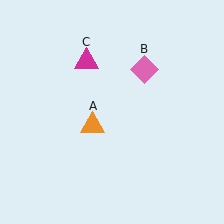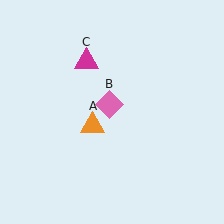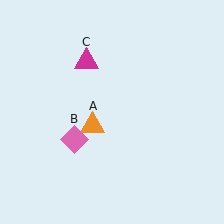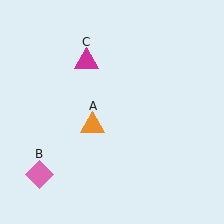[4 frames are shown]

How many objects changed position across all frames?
1 object changed position: pink diamond (object B).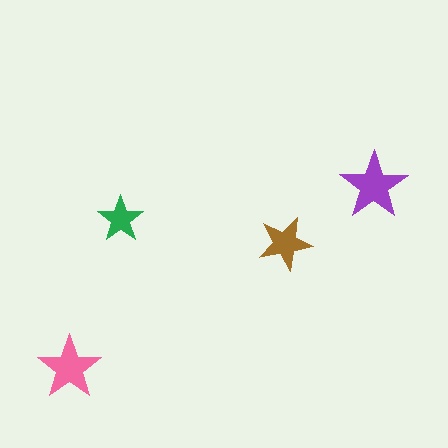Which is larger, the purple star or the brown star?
The purple one.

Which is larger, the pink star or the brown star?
The pink one.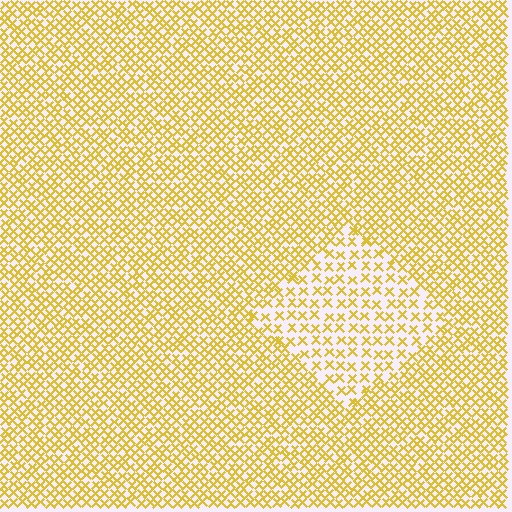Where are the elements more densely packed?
The elements are more densely packed outside the diamond boundary.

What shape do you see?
I see a diamond.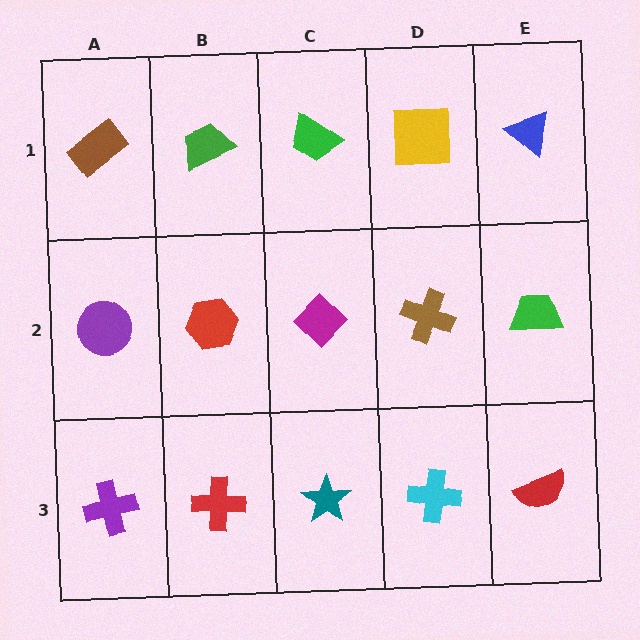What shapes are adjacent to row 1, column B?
A red hexagon (row 2, column B), a brown rectangle (row 1, column A), a green trapezoid (row 1, column C).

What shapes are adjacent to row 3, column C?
A magenta diamond (row 2, column C), a red cross (row 3, column B), a cyan cross (row 3, column D).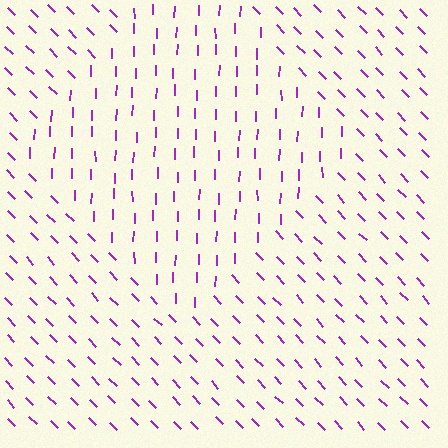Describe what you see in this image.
The image is filled with small purple line segments. A diamond region in the image has lines oriented differently from the surrounding lines, creating a visible texture boundary.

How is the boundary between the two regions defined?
The boundary is defined purely by a change in line orientation (approximately 45 degrees difference). All lines are the same color and thickness.